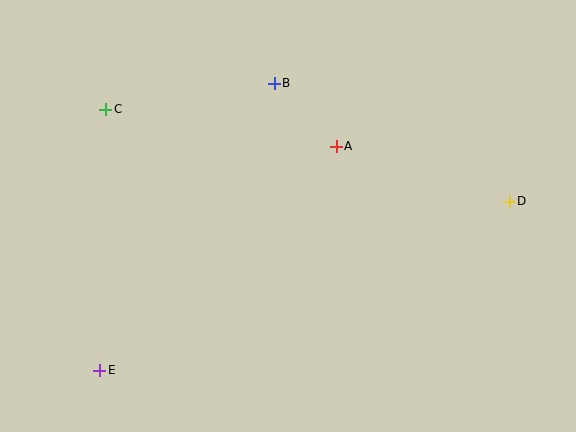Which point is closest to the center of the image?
Point A at (336, 146) is closest to the center.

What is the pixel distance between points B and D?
The distance between B and D is 263 pixels.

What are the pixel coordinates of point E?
Point E is at (100, 370).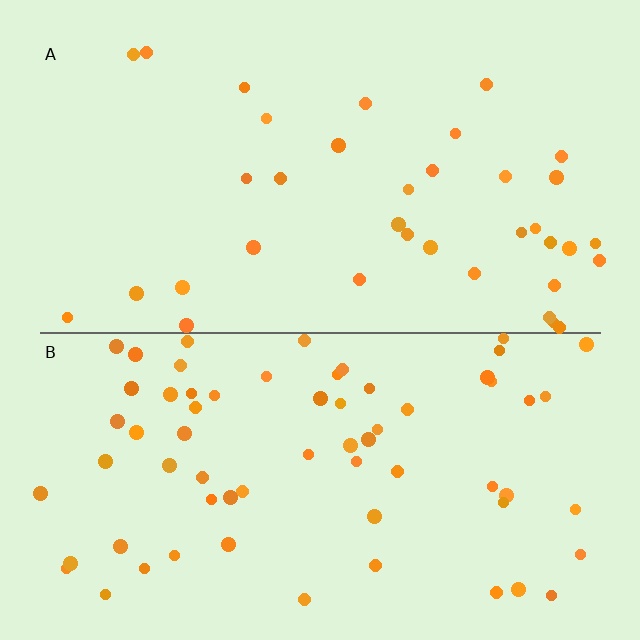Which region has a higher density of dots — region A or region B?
B (the bottom).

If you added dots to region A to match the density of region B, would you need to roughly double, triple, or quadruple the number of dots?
Approximately double.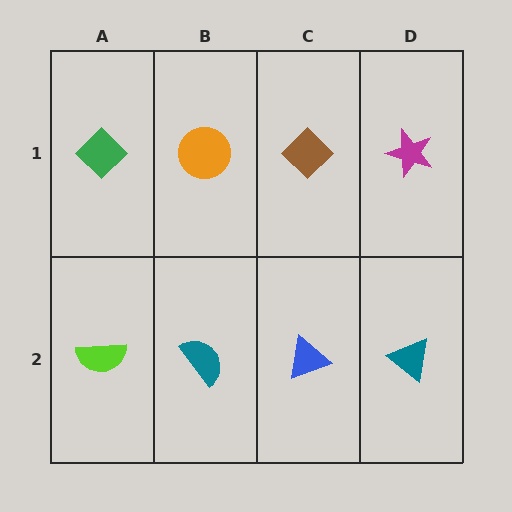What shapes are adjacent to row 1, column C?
A blue triangle (row 2, column C), an orange circle (row 1, column B), a magenta star (row 1, column D).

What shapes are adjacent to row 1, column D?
A teal triangle (row 2, column D), a brown diamond (row 1, column C).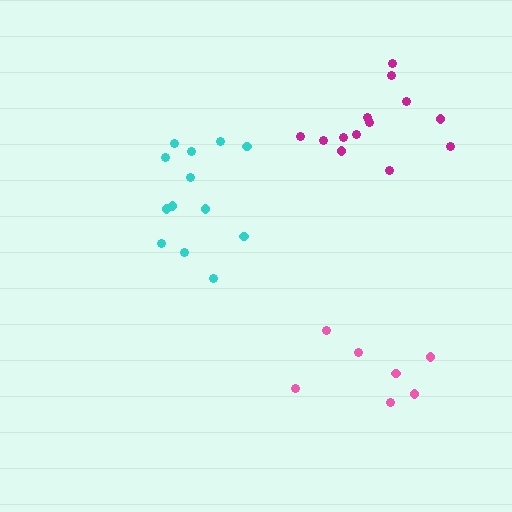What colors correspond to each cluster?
The clusters are colored: magenta, cyan, pink.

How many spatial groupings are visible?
There are 3 spatial groupings.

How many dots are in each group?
Group 1: 13 dots, Group 2: 13 dots, Group 3: 7 dots (33 total).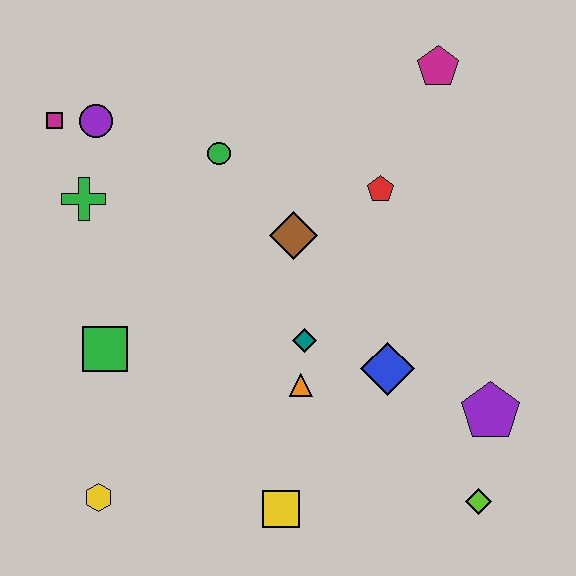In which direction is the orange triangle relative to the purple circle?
The orange triangle is below the purple circle.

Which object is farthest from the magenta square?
The lime diamond is farthest from the magenta square.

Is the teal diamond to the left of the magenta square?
No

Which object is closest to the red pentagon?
The brown diamond is closest to the red pentagon.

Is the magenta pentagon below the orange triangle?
No